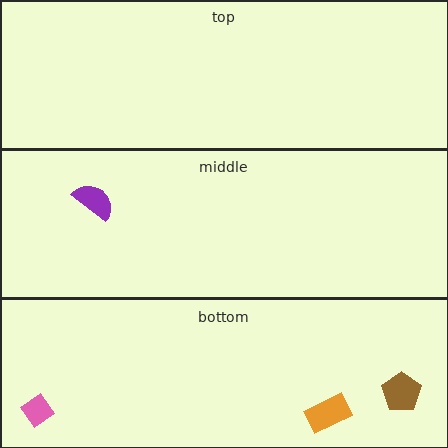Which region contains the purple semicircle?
The middle region.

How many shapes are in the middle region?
1.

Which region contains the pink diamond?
The bottom region.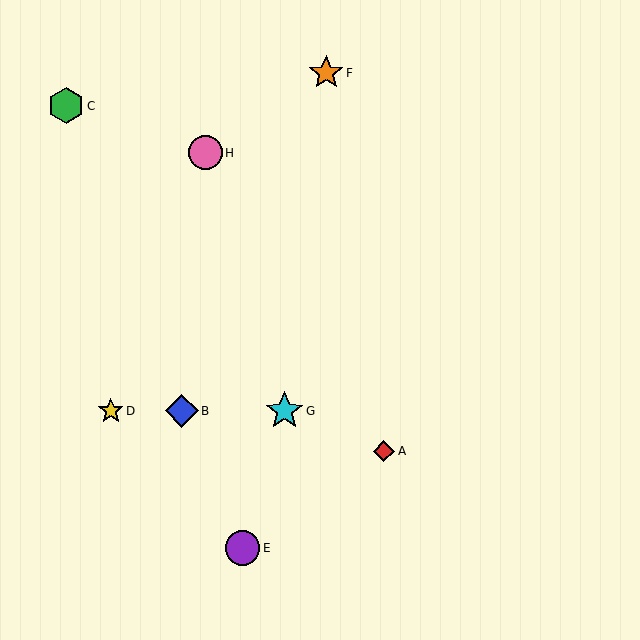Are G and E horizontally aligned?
No, G is at y≈411 and E is at y≈548.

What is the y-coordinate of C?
Object C is at y≈106.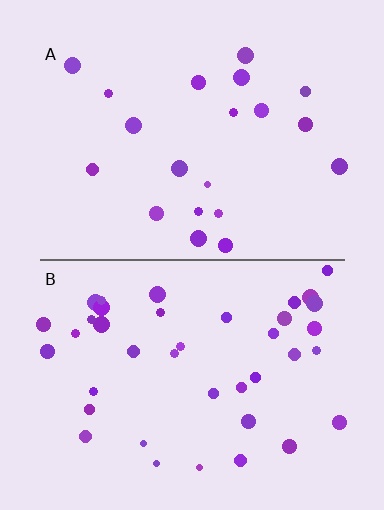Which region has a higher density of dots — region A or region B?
B (the bottom).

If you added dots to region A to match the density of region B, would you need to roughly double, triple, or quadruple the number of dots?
Approximately double.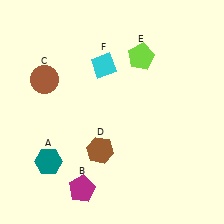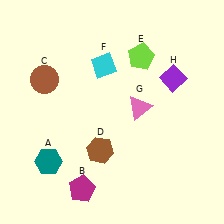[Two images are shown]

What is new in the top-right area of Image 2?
A pink triangle (G) was added in the top-right area of Image 2.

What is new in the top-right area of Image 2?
A purple diamond (H) was added in the top-right area of Image 2.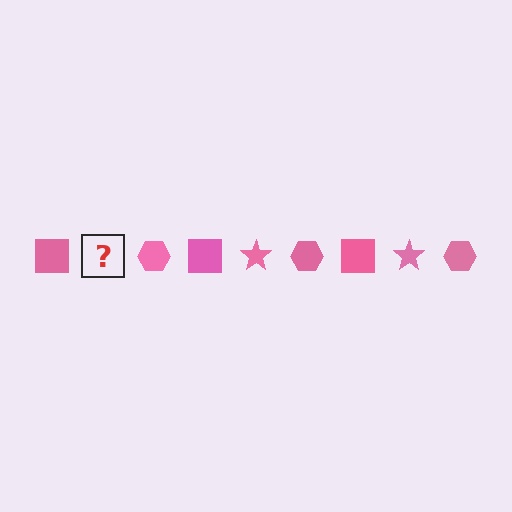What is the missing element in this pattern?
The missing element is a pink star.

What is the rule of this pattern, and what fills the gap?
The rule is that the pattern cycles through square, star, hexagon shapes in pink. The gap should be filled with a pink star.